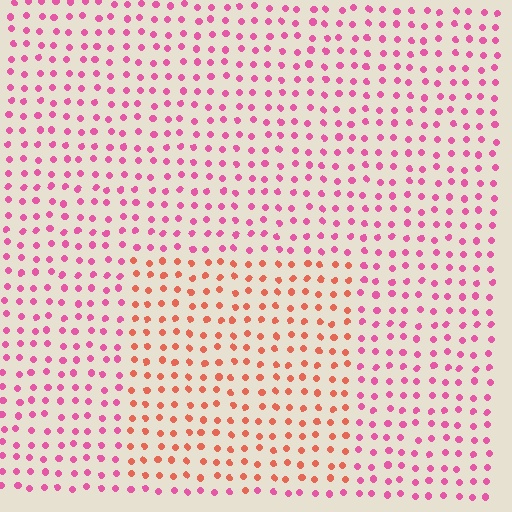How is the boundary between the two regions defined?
The boundary is defined purely by a slight shift in hue (about 41 degrees). Spacing, size, and orientation are identical on both sides.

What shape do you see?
I see a rectangle.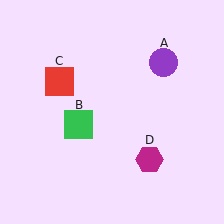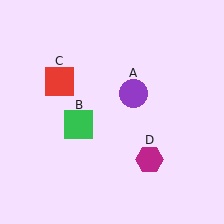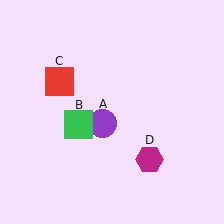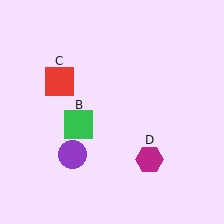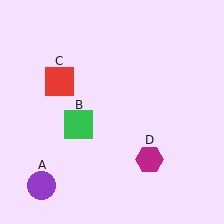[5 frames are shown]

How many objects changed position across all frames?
1 object changed position: purple circle (object A).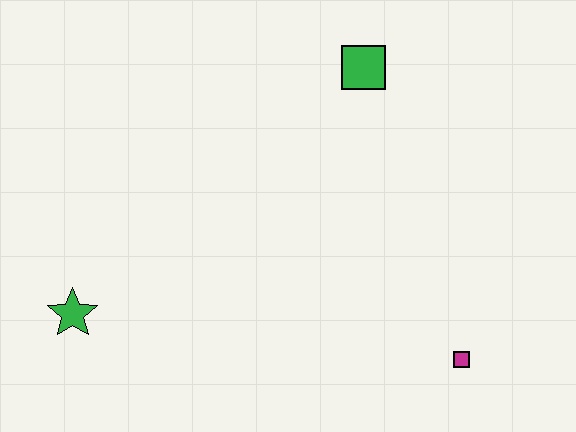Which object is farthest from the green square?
The green star is farthest from the green square.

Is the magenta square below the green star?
Yes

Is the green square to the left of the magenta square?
Yes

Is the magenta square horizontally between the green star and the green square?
No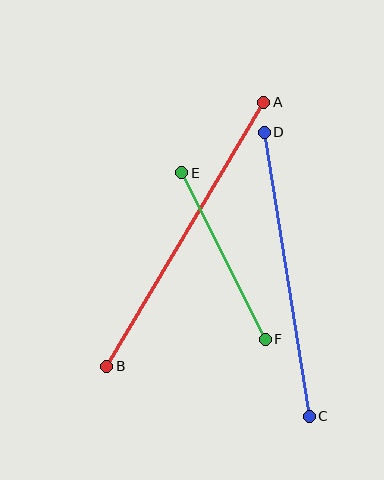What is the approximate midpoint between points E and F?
The midpoint is at approximately (224, 256) pixels.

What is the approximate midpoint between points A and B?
The midpoint is at approximately (185, 234) pixels.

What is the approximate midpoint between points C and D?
The midpoint is at approximately (287, 274) pixels.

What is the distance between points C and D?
The distance is approximately 288 pixels.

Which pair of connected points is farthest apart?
Points A and B are farthest apart.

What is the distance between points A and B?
The distance is approximately 307 pixels.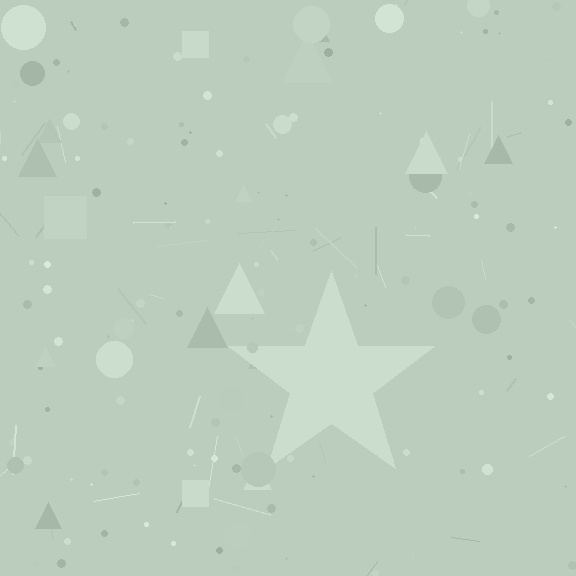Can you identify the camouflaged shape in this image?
The camouflaged shape is a star.